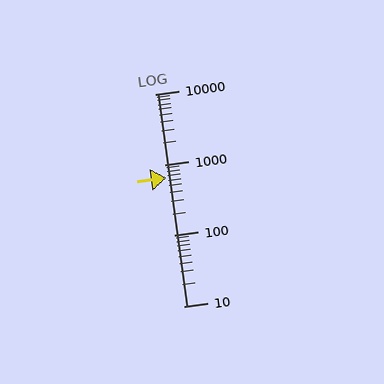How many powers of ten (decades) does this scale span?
The scale spans 3 decades, from 10 to 10000.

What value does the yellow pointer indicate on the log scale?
The pointer indicates approximately 660.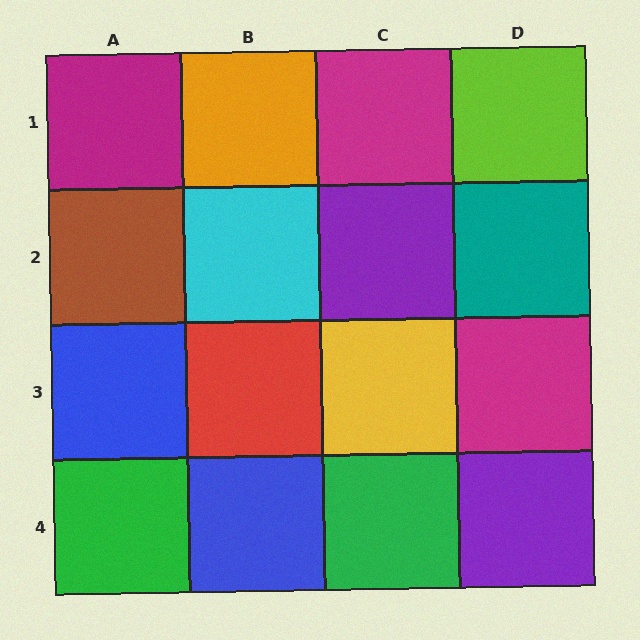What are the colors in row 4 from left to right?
Green, blue, green, purple.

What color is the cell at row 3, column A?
Blue.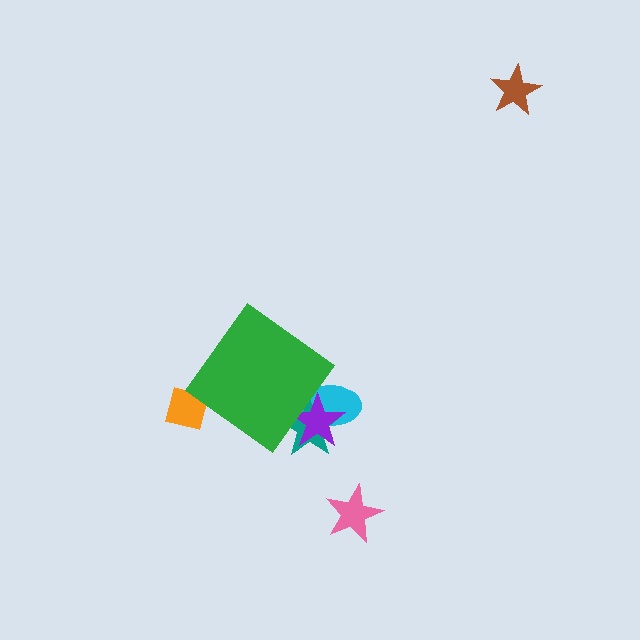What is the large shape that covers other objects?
A green diamond.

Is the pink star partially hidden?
No, the pink star is fully visible.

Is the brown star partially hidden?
No, the brown star is fully visible.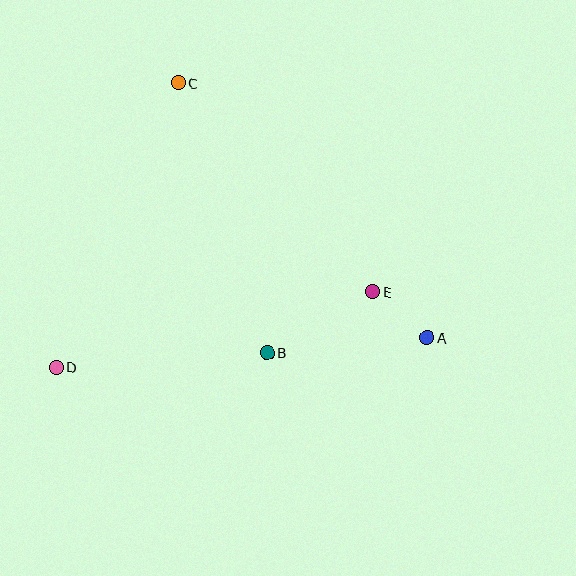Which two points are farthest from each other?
Points A and D are farthest from each other.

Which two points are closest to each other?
Points A and E are closest to each other.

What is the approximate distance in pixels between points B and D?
The distance between B and D is approximately 212 pixels.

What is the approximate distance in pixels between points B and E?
The distance between B and E is approximately 122 pixels.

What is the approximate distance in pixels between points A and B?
The distance between A and B is approximately 161 pixels.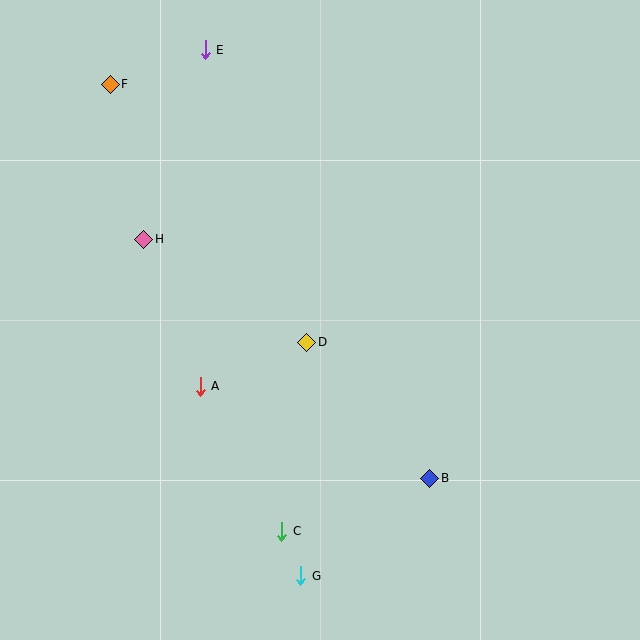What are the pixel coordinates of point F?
Point F is at (110, 84).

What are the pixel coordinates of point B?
Point B is at (430, 478).